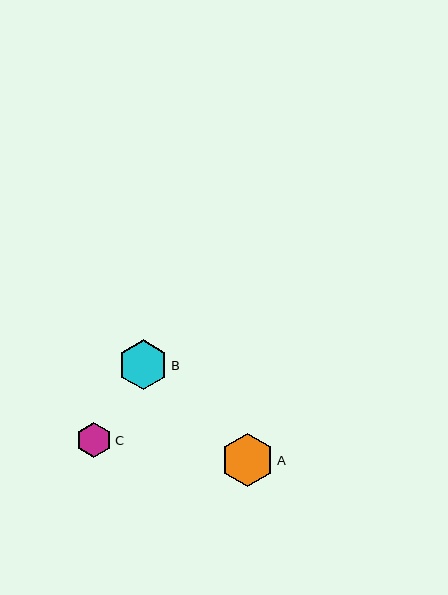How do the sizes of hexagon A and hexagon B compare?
Hexagon A and hexagon B are approximately the same size.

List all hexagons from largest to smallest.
From largest to smallest: A, B, C.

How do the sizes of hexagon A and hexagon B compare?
Hexagon A and hexagon B are approximately the same size.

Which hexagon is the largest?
Hexagon A is the largest with a size of approximately 53 pixels.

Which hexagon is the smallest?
Hexagon C is the smallest with a size of approximately 35 pixels.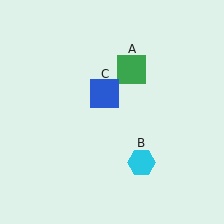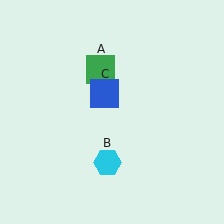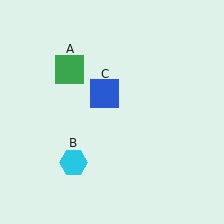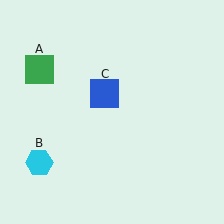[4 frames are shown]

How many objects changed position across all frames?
2 objects changed position: green square (object A), cyan hexagon (object B).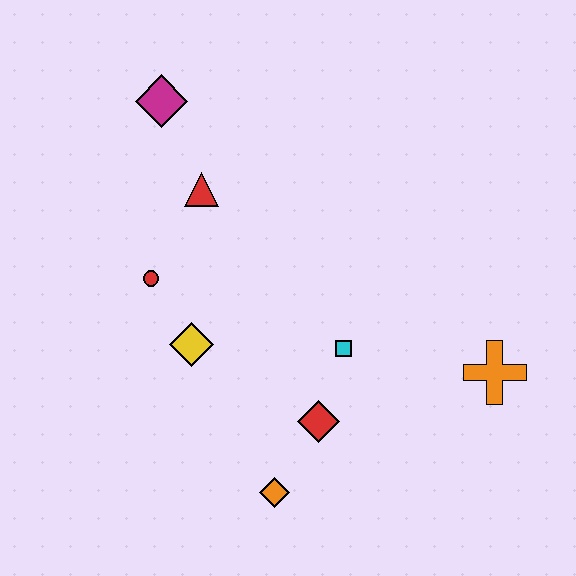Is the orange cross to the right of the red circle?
Yes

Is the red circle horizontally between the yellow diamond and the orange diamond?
No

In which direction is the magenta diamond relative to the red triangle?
The magenta diamond is above the red triangle.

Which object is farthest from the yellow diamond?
The orange cross is farthest from the yellow diamond.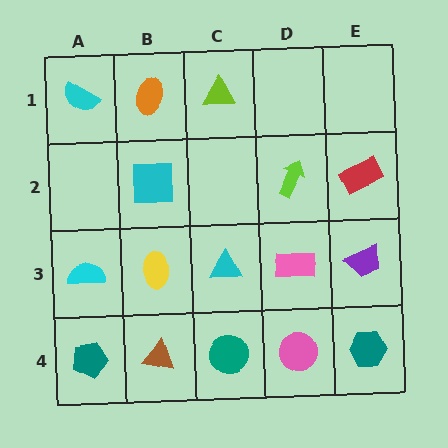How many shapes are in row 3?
5 shapes.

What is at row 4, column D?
A pink circle.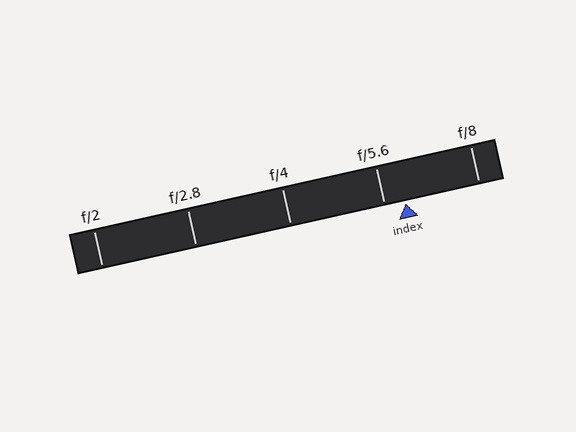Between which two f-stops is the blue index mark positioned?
The index mark is between f/5.6 and f/8.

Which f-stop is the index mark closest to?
The index mark is closest to f/5.6.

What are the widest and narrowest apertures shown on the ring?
The widest aperture shown is f/2 and the narrowest is f/8.